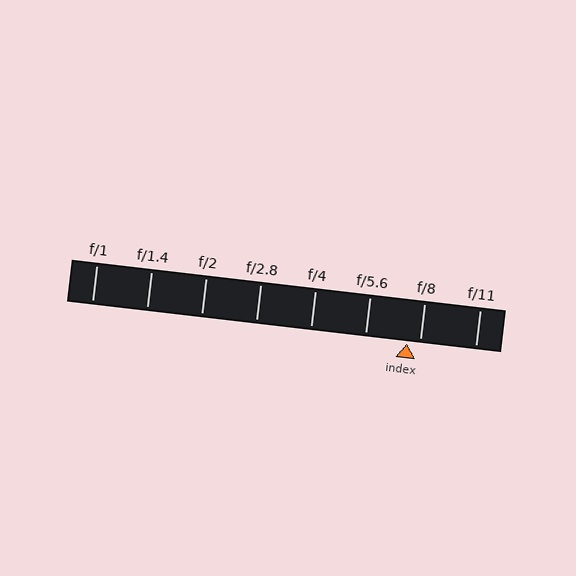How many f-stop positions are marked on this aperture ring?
There are 8 f-stop positions marked.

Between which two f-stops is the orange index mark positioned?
The index mark is between f/5.6 and f/8.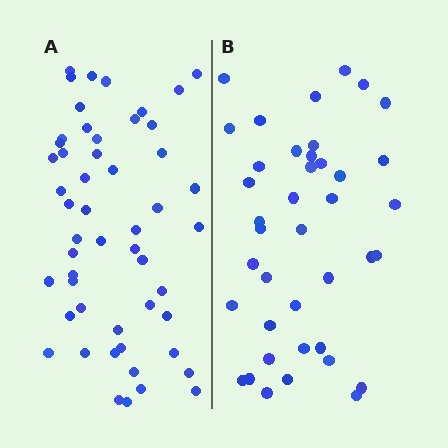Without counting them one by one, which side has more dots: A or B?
Region A (the left region) has more dots.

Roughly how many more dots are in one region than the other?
Region A has roughly 12 or so more dots than region B.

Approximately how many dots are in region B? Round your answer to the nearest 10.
About 40 dots.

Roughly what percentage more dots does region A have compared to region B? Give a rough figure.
About 30% more.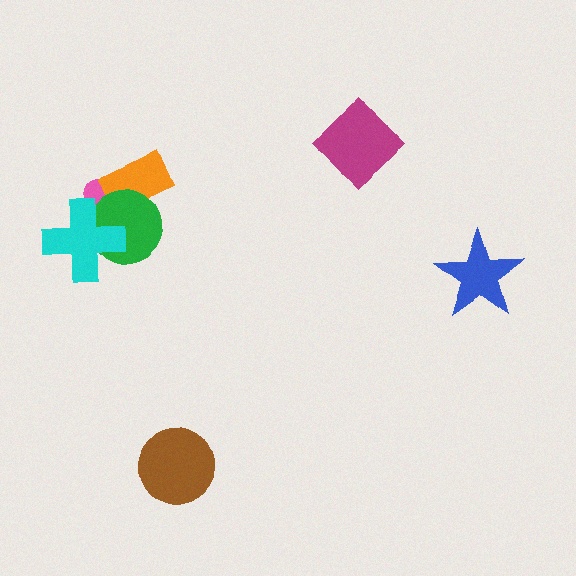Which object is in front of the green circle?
The cyan cross is in front of the green circle.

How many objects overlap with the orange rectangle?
2 objects overlap with the orange rectangle.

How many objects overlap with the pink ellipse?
3 objects overlap with the pink ellipse.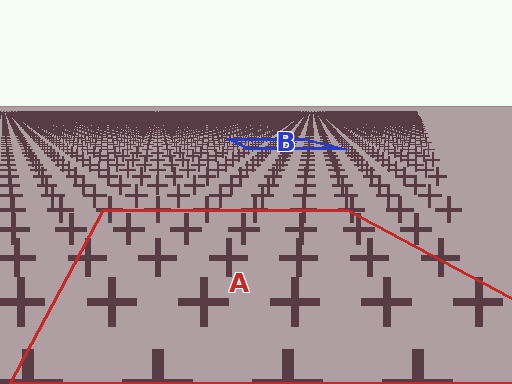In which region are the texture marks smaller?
The texture marks are smaller in region B, because it is farther away.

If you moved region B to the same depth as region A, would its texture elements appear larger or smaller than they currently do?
They would appear larger. At a closer depth, the same texture elements are projected at a bigger on-screen size.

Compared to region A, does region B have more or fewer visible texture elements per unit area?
Region B has more texture elements per unit area — they are packed more densely because it is farther away.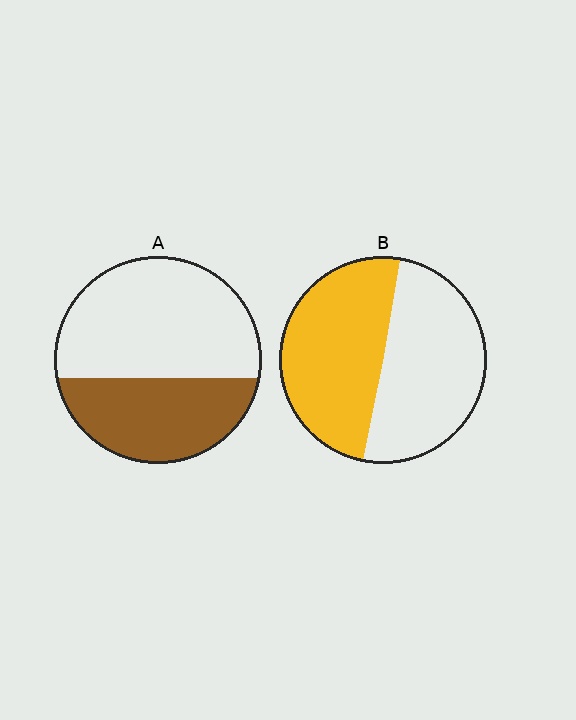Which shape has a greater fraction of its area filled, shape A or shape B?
Shape B.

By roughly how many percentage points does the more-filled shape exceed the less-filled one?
By roughly 10 percentage points (B over A).